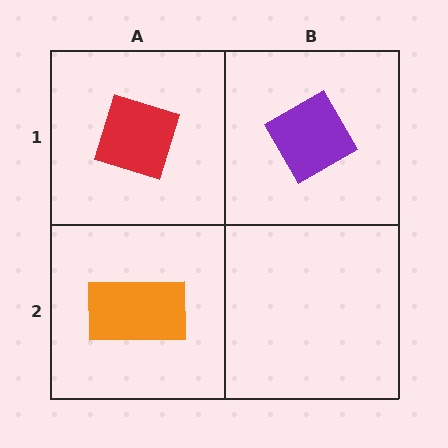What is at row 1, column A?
A red diamond.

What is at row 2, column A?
An orange rectangle.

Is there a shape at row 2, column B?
No, that cell is empty.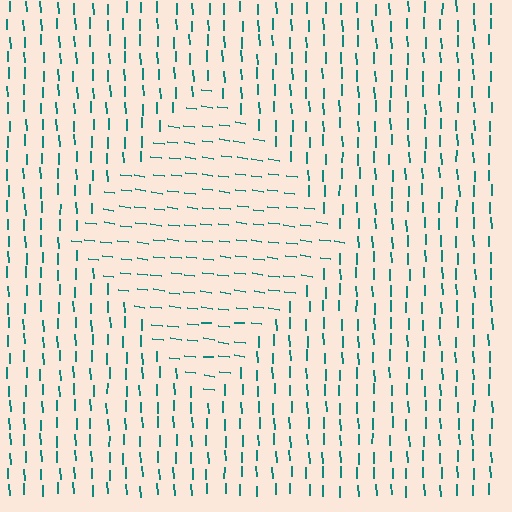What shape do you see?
I see a diamond.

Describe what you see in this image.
The image is filled with small teal line segments. A diamond region in the image has lines oriented differently from the surrounding lines, creating a visible texture boundary.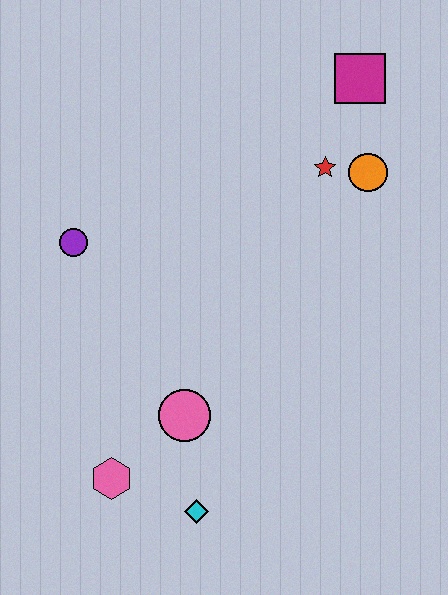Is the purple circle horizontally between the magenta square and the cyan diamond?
No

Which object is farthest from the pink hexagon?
The magenta square is farthest from the pink hexagon.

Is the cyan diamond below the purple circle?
Yes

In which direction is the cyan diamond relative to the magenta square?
The cyan diamond is below the magenta square.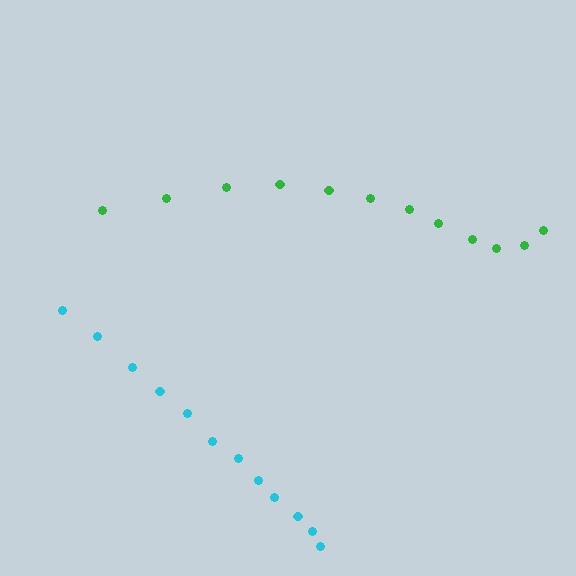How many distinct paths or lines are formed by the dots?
There are 2 distinct paths.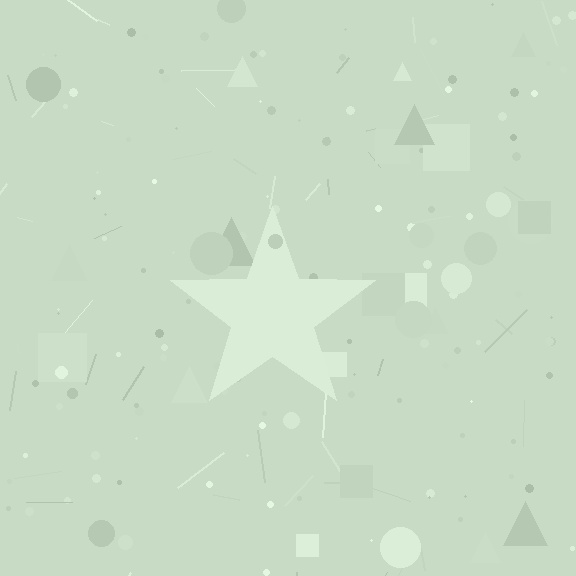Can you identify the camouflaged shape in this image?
The camouflaged shape is a star.